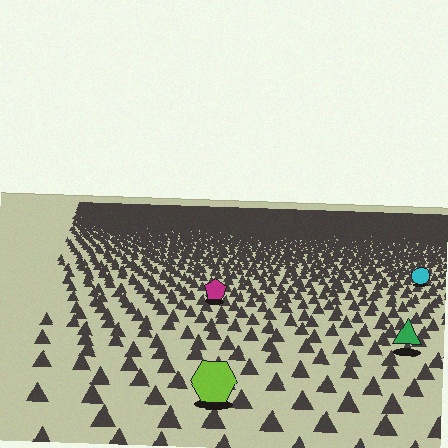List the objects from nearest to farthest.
From nearest to farthest: the lime hexagon, the green triangle, the magenta pentagon, the cyan circle.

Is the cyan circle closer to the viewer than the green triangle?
No. The green triangle is closer — you can tell from the texture gradient: the ground texture is coarser near it.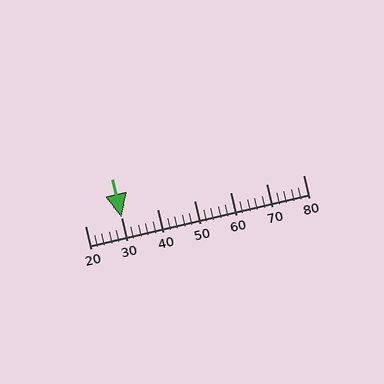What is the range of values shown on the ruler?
The ruler shows values from 20 to 80.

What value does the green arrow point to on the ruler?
The green arrow points to approximately 30.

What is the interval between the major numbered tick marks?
The major tick marks are spaced 10 units apart.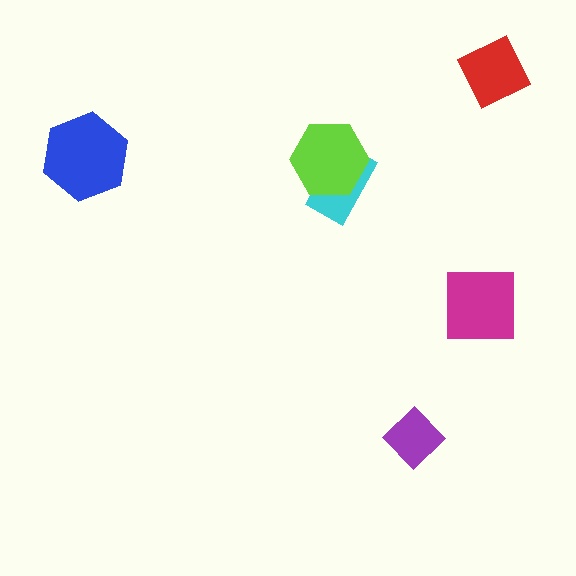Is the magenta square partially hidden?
No, no other shape covers it.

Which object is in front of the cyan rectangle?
The lime hexagon is in front of the cyan rectangle.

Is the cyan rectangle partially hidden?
Yes, it is partially covered by another shape.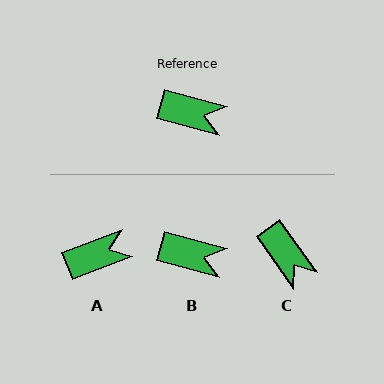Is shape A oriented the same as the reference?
No, it is off by about 36 degrees.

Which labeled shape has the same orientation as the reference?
B.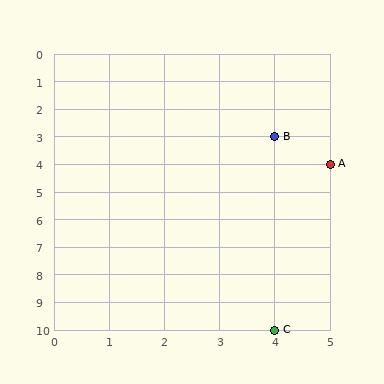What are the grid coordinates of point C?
Point C is at grid coordinates (4, 10).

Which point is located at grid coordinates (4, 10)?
Point C is at (4, 10).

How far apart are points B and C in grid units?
Points B and C are 7 rows apart.